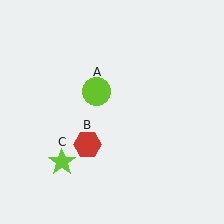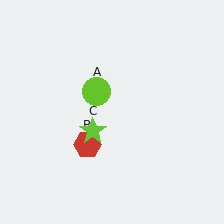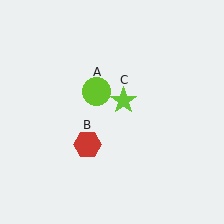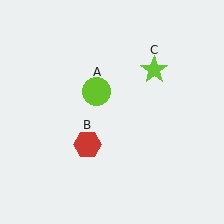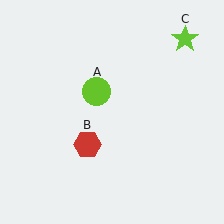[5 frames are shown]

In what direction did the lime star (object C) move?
The lime star (object C) moved up and to the right.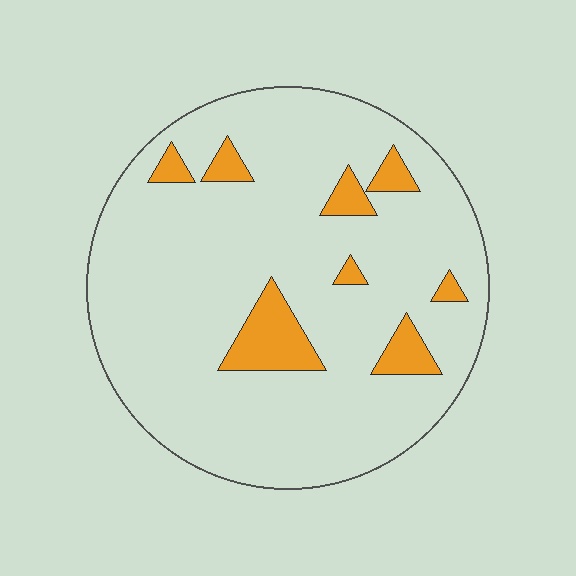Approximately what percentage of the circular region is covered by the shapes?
Approximately 10%.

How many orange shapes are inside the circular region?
8.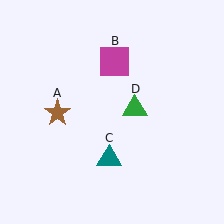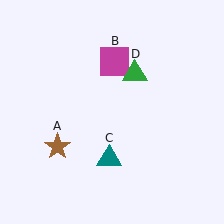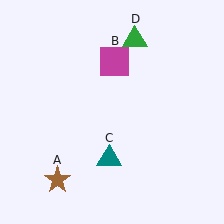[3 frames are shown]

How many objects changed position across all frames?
2 objects changed position: brown star (object A), green triangle (object D).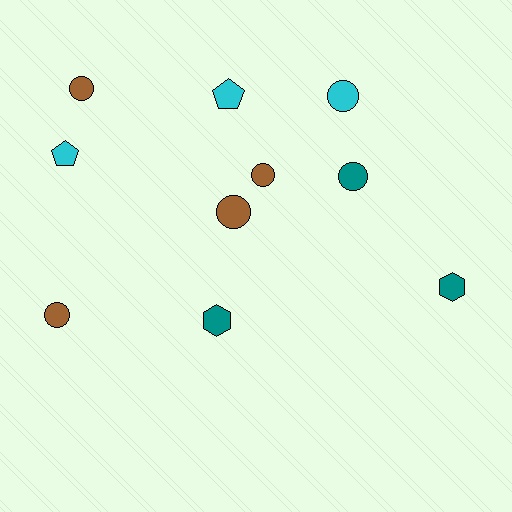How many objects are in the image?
There are 10 objects.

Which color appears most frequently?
Brown, with 4 objects.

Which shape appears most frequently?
Circle, with 6 objects.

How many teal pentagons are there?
There are no teal pentagons.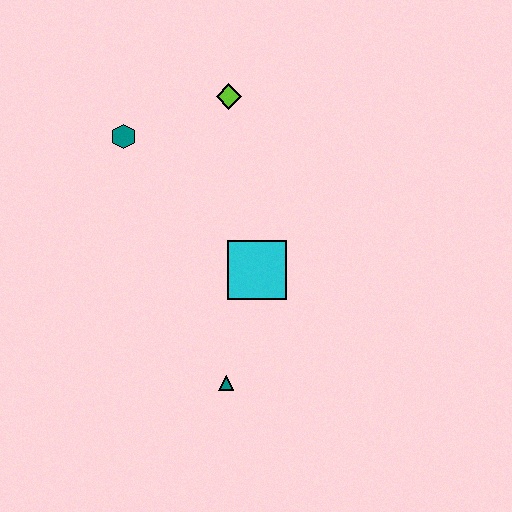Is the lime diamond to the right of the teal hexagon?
Yes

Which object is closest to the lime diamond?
The teal hexagon is closest to the lime diamond.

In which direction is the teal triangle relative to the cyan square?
The teal triangle is below the cyan square.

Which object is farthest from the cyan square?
The teal hexagon is farthest from the cyan square.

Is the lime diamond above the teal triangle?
Yes